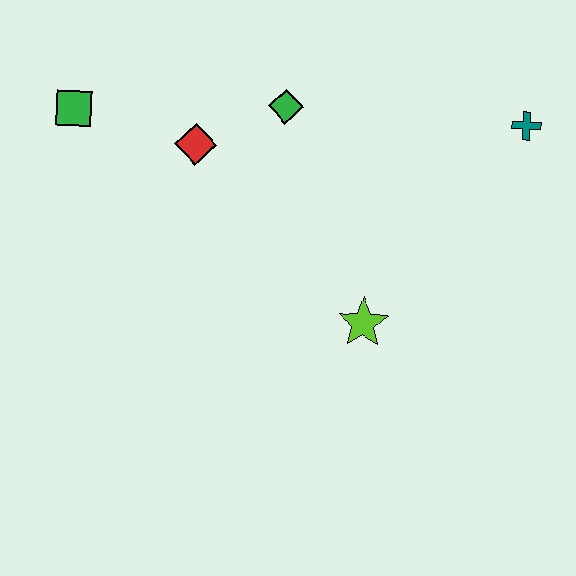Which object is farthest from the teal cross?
The green square is farthest from the teal cross.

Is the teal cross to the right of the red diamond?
Yes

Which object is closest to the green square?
The red diamond is closest to the green square.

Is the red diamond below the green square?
Yes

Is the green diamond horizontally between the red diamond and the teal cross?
Yes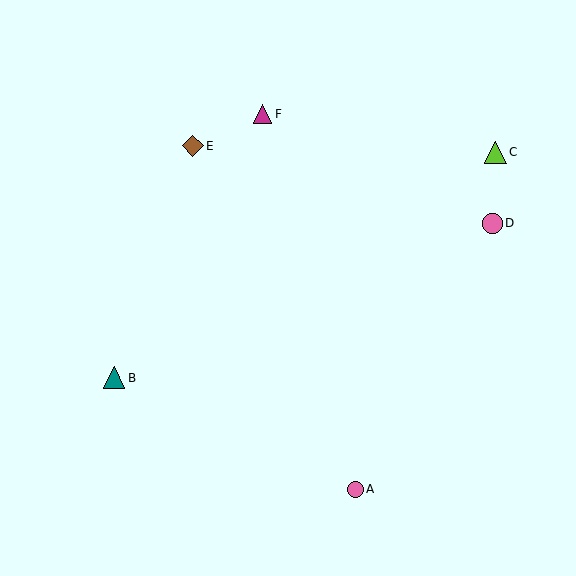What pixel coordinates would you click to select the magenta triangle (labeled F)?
Click at (263, 114) to select the magenta triangle F.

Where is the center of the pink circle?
The center of the pink circle is at (355, 489).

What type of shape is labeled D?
Shape D is a pink circle.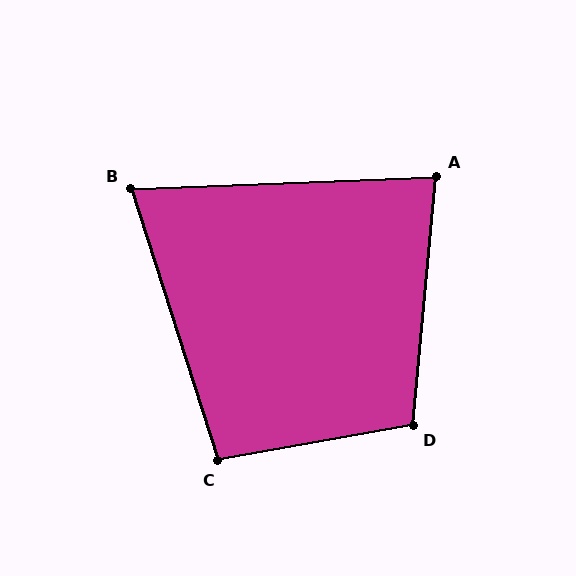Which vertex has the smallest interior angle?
B, at approximately 75 degrees.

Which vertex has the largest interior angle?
D, at approximately 105 degrees.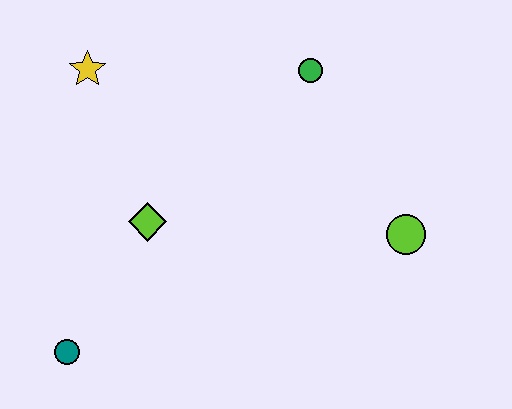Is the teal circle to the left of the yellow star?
Yes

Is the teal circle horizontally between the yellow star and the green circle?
No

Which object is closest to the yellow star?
The lime diamond is closest to the yellow star.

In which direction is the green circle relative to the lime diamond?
The green circle is to the right of the lime diamond.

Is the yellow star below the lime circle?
No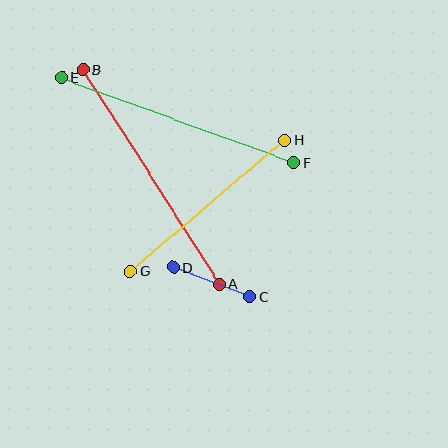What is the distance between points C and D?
The distance is approximately 83 pixels.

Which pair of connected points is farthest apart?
Points A and B are farthest apart.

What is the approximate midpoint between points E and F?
The midpoint is at approximately (178, 120) pixels.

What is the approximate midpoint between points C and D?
The midpoint is at approximately (211, 282) pixels.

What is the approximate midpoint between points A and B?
The midpoint is at approximately (151, 177) pixels.